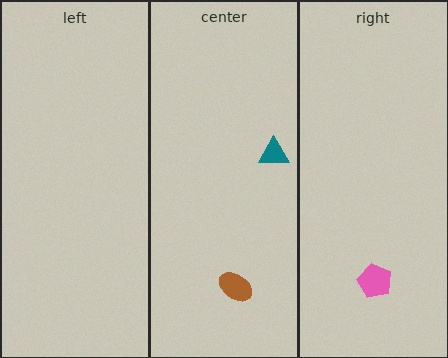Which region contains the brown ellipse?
The center region.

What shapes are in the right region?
The pink pentagon.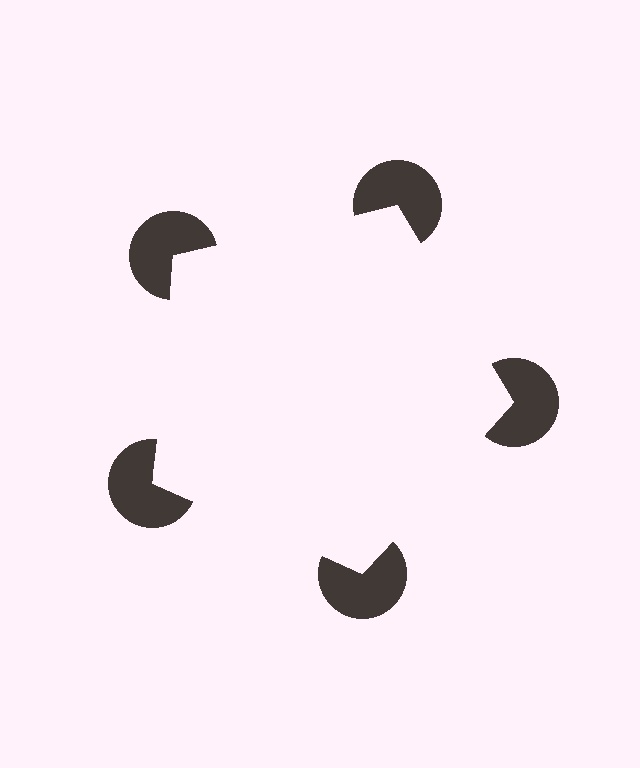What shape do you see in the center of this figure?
An illusory pentagon — its edges are inferred from the aligned wedge cuts in the pac-man discs, not physically drawn.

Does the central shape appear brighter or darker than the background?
It typically appears slightly brighter than the background, even though no actual brightness change is drawn.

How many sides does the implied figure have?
5 sides.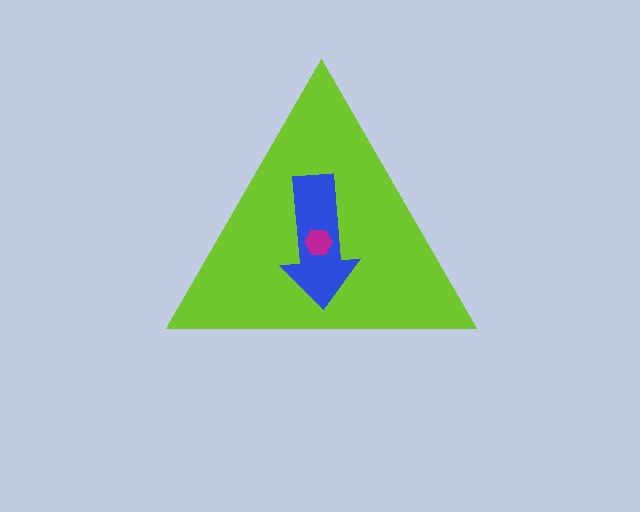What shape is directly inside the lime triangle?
The blue arrow.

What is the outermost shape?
The lime triangle.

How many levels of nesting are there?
3.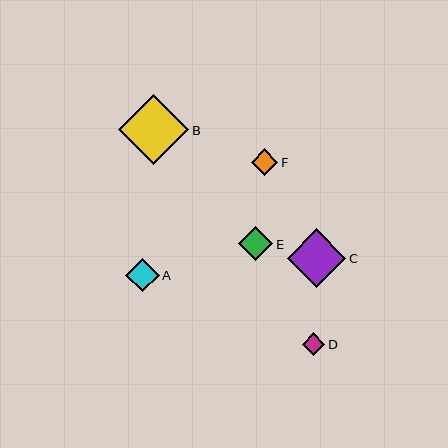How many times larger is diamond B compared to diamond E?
Diamond B is approximately 2.0 times the size of diamond E.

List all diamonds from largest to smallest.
From largest to smallest: B, C, E, A, F, D.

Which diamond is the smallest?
Diamond D is the smallest with a size of approximately 22 pixels.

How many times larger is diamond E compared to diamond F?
Diamond E is approximately 1.3 times the size of diamond F.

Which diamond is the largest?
Diamond B is the largest with a size of approximately 70 pixels.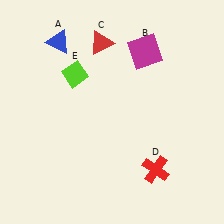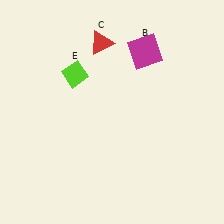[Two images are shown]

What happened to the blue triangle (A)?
The blue triangle (A) was removed in Image 2. It was in the top-left area of Image 1.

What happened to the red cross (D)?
The red cross (D) was removed in Image 2. It was in the bottom-right area of Image 1.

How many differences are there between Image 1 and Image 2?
There are 2 differences between the two images.